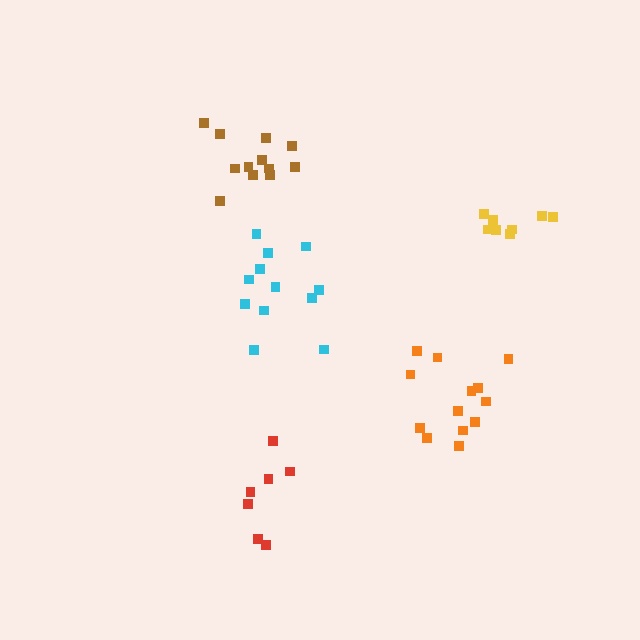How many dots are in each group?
Group 1: 7 dots, Group 2: 12 dots, Group 3: 13 dots, Group 4: 12 dots, Group 5: 8 dots (52 total).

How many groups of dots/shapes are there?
There are 5 groups.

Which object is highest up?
The brown cluster is topmost.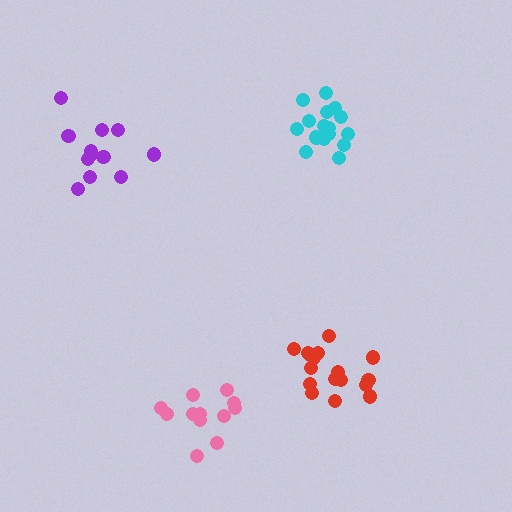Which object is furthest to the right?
The cyan cluster is rightmost.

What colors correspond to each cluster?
The clusters are colored: cyan, red, purple, pink.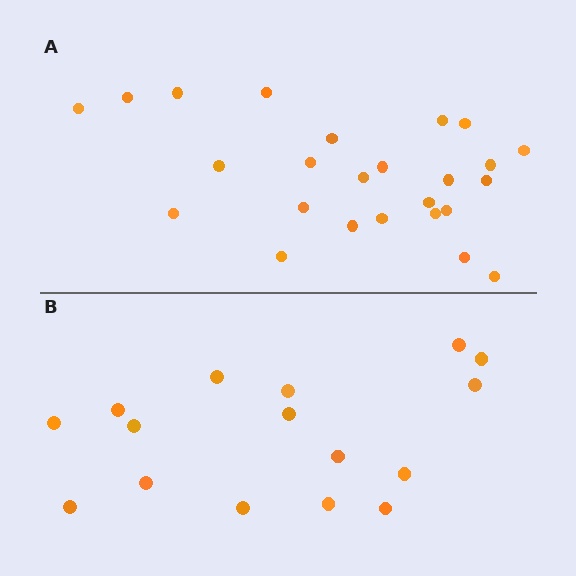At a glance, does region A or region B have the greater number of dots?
Region A (the top region) has more dots.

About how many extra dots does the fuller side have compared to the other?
Region A has roughly 8 or so more dots than region B.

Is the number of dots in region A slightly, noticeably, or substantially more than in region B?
Region A has substantially more. The ratio is roughly 1.6 to 1.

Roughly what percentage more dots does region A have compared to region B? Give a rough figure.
About 55% more.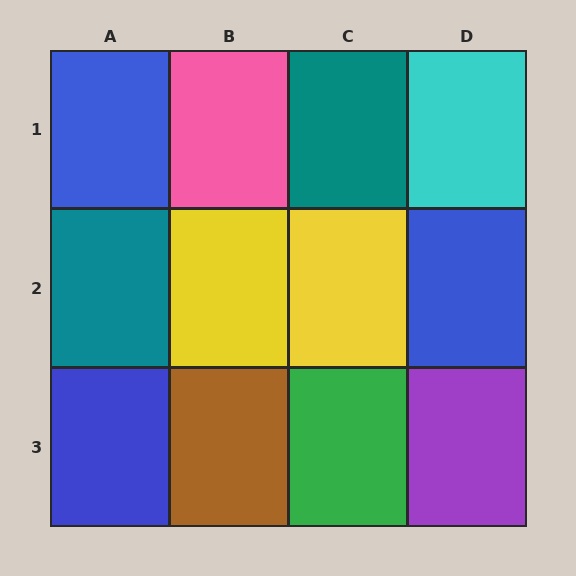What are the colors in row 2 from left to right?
Teal, yellow, yellow, blue.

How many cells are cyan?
1 cell is cyan.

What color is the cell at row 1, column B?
Pink.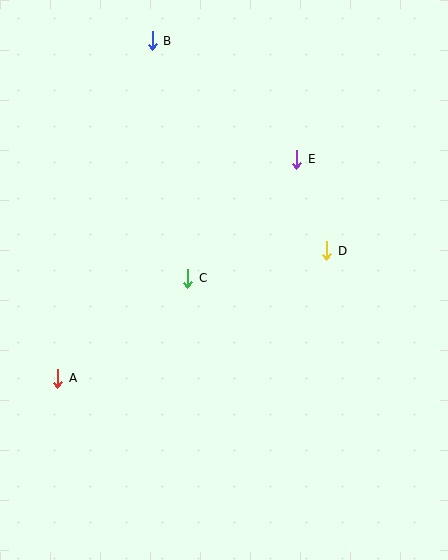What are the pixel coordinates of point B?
Point B is at (152, 41).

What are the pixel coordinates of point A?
Point A is at (58, 378).